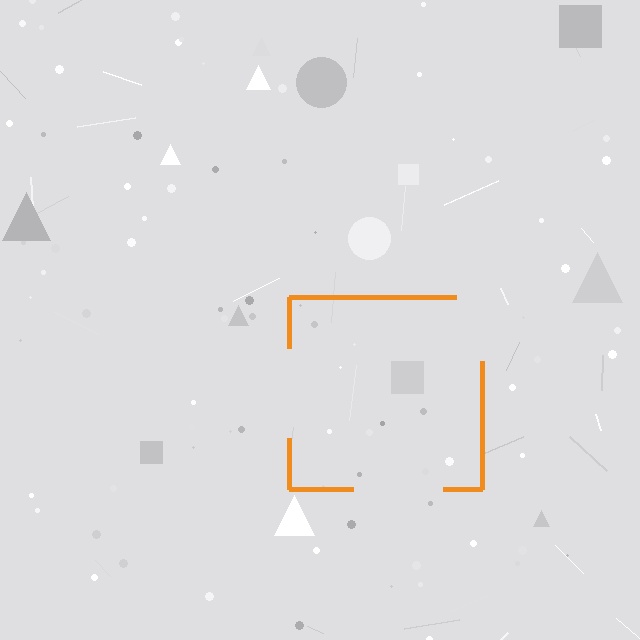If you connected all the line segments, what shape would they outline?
They would outline a square.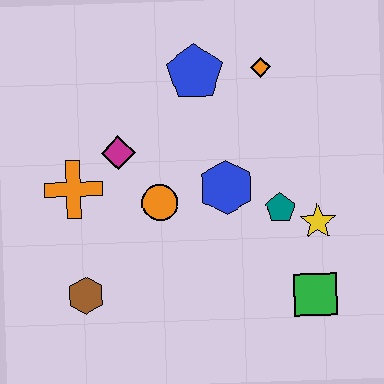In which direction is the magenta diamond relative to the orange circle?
The magenta diamond is above the orange circle.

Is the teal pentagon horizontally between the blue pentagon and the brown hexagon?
No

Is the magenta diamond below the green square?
No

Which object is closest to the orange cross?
The magenta diamond is closest to the orange cross.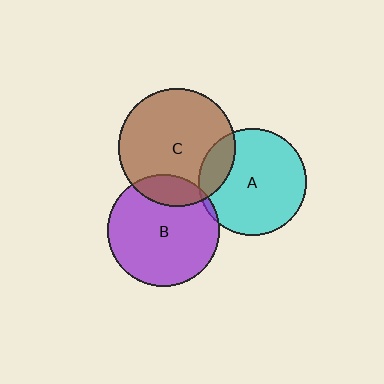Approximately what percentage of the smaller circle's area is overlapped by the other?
Approximately 15%.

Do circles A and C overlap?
Yes.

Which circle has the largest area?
Circle C (brown).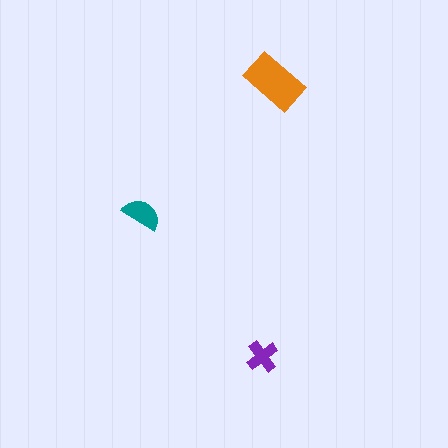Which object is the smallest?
The purple cross.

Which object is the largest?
The orange rectangle.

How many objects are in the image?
There are 3 objects in the image.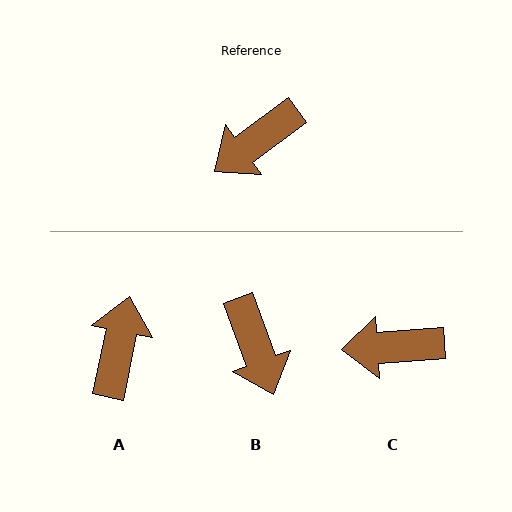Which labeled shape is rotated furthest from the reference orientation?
A, about 138 degrees away.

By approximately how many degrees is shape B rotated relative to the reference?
Approximately 74 degrees counter-clockwise.